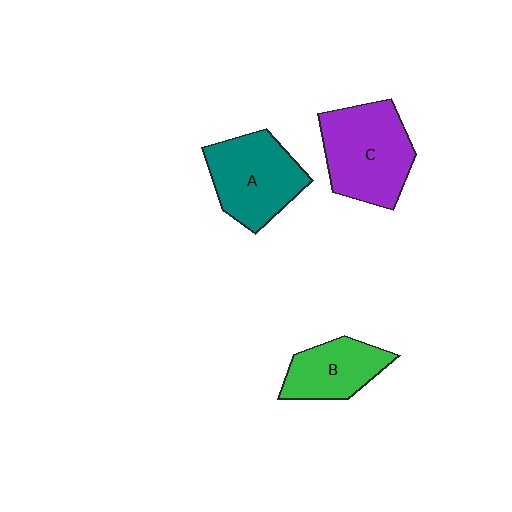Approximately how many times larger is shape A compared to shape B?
Approximately 1.4 times.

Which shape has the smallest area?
Shape B (green).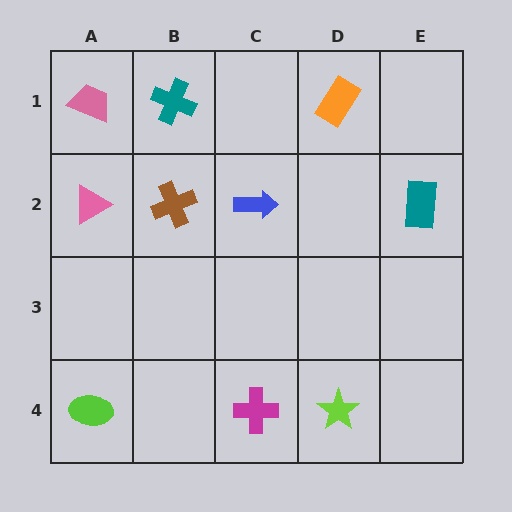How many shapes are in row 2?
4 shapes.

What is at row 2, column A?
A pink triangle.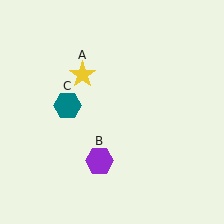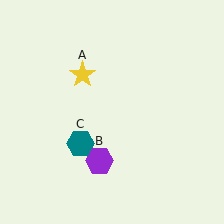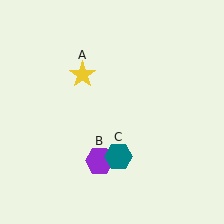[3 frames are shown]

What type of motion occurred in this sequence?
The teal hexagon (object C) rotated counterclockwise around the center of the scene.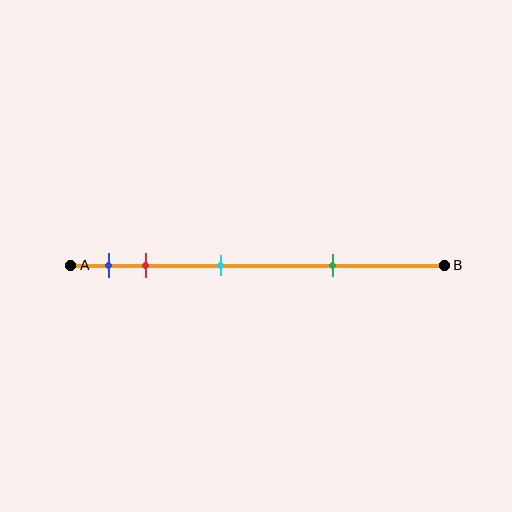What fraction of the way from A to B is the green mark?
The green mark is approximately 70% (0.7) of the way from A to B.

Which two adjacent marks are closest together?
The blue and red marks are the closest adjacent pair.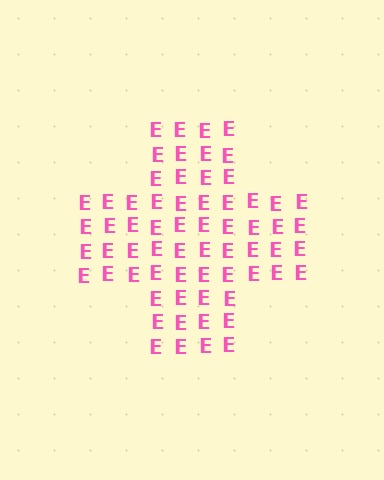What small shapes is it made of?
It is made of small letter E's.